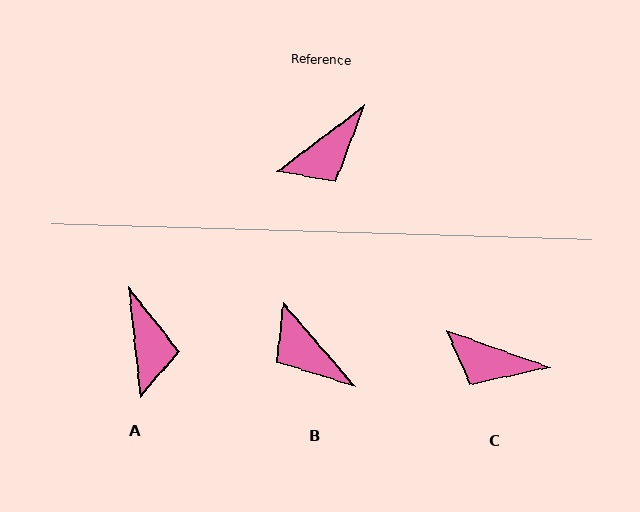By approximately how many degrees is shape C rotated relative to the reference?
Approximately 57 degrees clockwise.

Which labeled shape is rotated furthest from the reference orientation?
B, about 86 degrees away.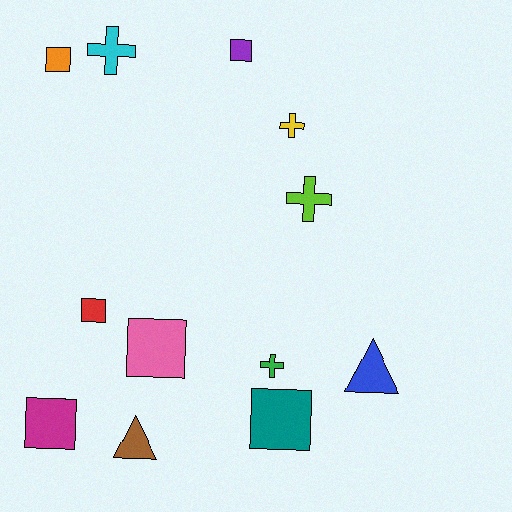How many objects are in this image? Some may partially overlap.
There are 12 objects.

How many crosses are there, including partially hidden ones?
There are 4 crosses.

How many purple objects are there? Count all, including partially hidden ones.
There is 1 purple object.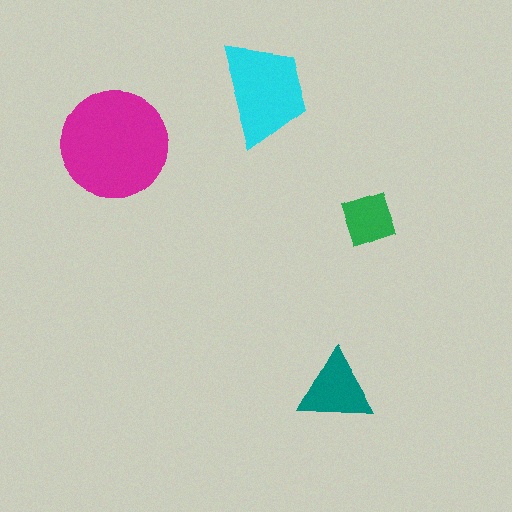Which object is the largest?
The magenta circle.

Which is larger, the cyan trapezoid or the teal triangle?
The cyan trapezoid.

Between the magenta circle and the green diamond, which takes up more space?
The magenta circle.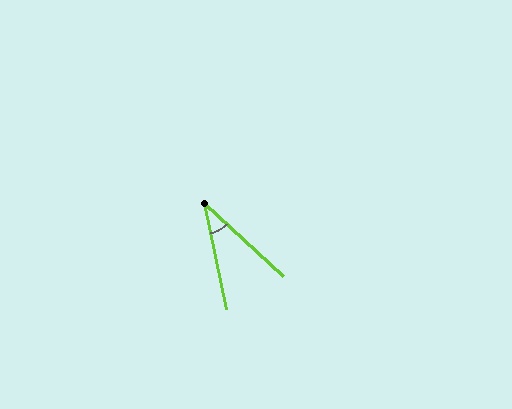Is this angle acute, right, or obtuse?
It is acute.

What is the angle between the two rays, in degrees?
Approximately 35 degrees.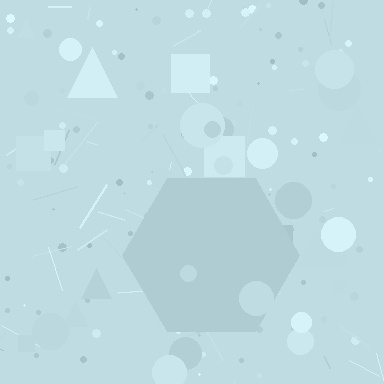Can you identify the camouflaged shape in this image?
The camouflaged shape is a hexagon.